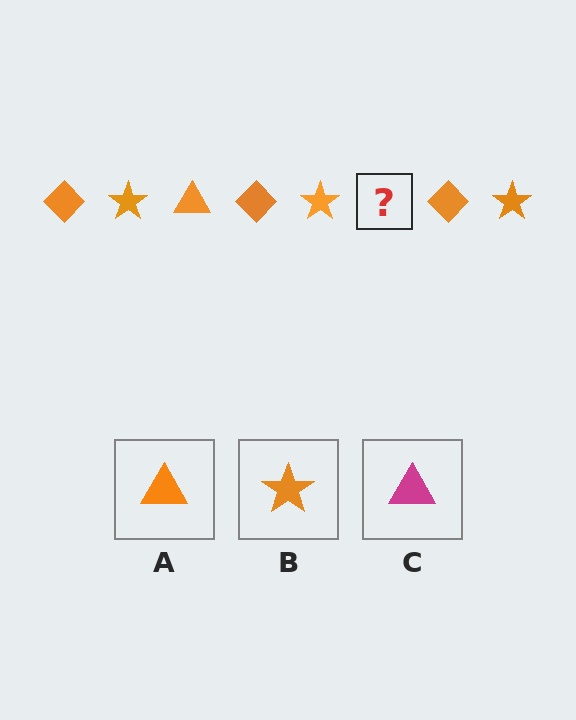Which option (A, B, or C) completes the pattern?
A.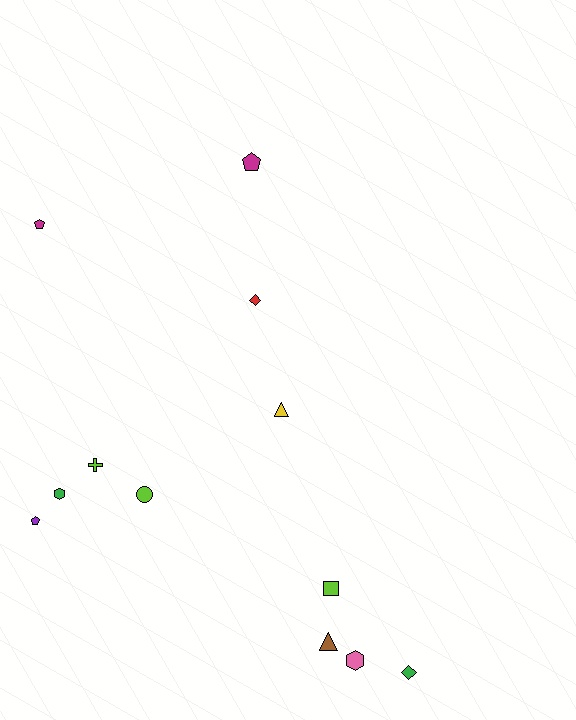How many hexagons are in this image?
There are 2 hexagons.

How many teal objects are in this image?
There are no teal objects.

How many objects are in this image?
There are 12 objects.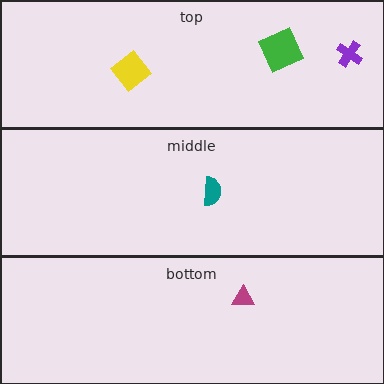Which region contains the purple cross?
The top region.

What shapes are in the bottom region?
The magenta triangle.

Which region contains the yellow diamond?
The top region.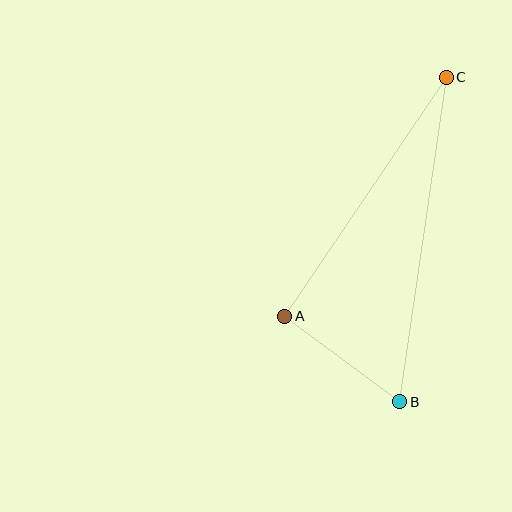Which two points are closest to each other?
Points A and B are closest to each other.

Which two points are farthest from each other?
Points B and C are farthest from each other.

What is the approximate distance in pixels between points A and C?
The distance between A and C is approximately 288 pixels.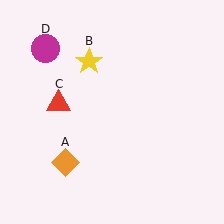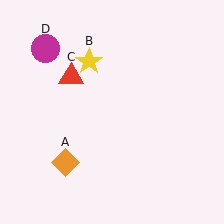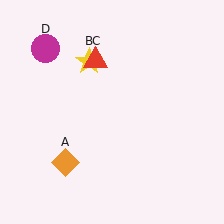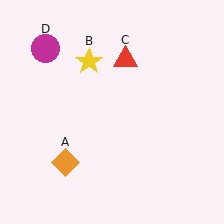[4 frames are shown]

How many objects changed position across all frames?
1 object changed position: red triangle (object C).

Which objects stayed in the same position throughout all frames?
Orange diamond (object A) and yellow star (object B) and magenta circle (object D) remained stationary.